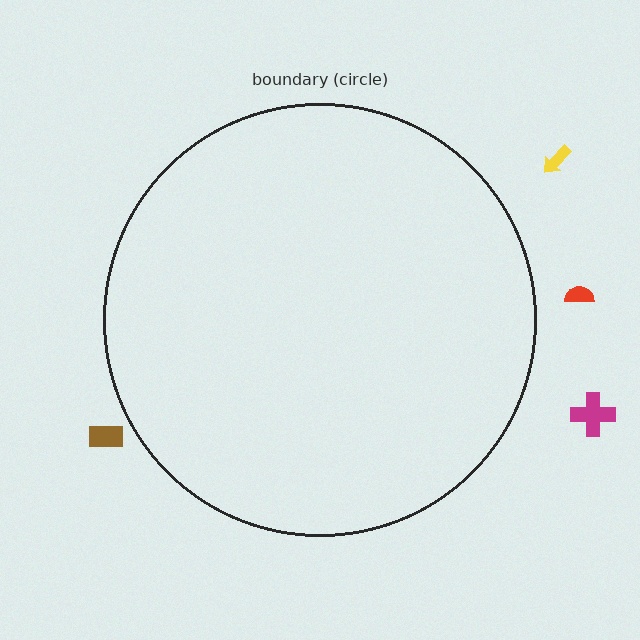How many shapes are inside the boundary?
0 inside, 4 outside.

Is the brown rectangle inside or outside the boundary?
Outside.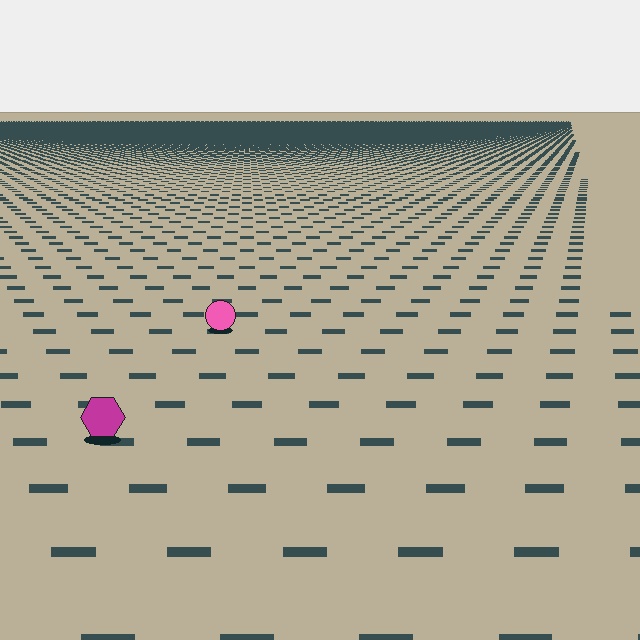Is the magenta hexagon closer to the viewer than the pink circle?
Yes. The magenta hexagon is closer — you can tell from the texture gradient: the ground texture is coarser near it.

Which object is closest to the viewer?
The magenta hexagon is closest. The texture marks near it are larger and more spread out.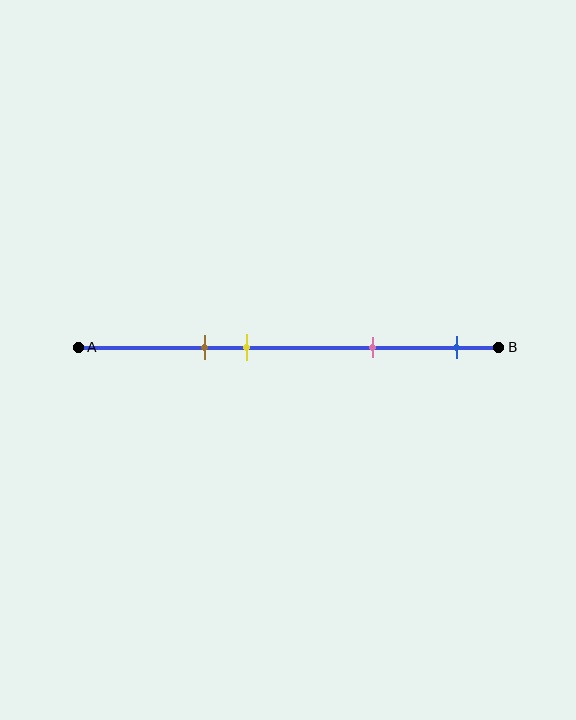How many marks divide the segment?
There are 4 marks dividing the segment.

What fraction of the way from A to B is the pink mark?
The pink mark is approximately 70% (0.7) of the way from A to B.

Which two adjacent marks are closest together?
The brown and yellow marks are the closest adjacent pair.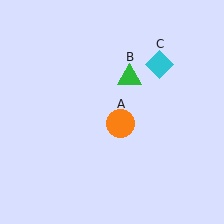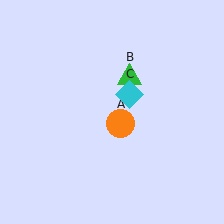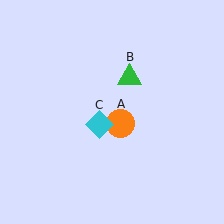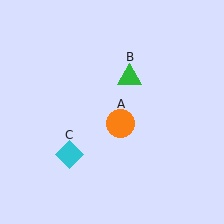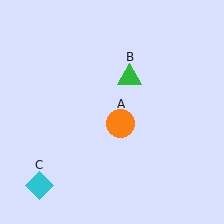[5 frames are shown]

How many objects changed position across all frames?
1 object changed position: cyan diamond (object C).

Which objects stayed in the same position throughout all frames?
Orange circle (object A) and green triangle (object B) remained stationary.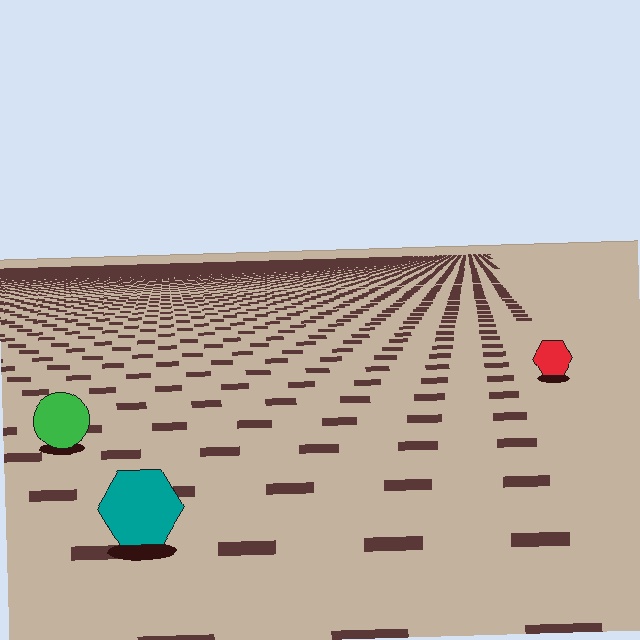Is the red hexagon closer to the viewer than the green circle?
No. The green circle is closer — you can tell from the texture gradient: the ground texture is coarser near it.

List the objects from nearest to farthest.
From nearest to farthest: the teal hexagon, the green circle, the red hexagon.